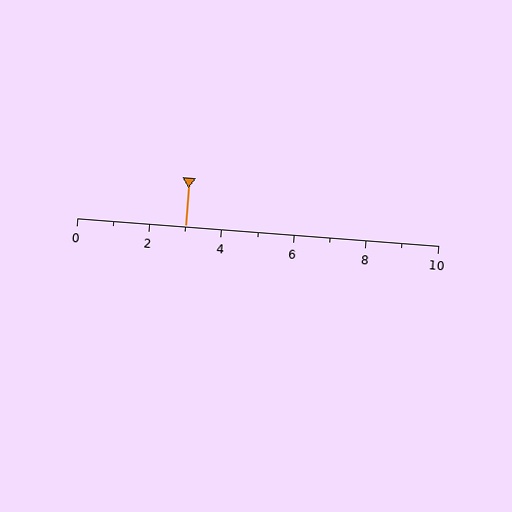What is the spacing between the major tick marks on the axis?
The major ticks are spaced 2 apart.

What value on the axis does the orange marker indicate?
The marker indicates approximately 3.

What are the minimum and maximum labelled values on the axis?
The axis runs from 0 to 10.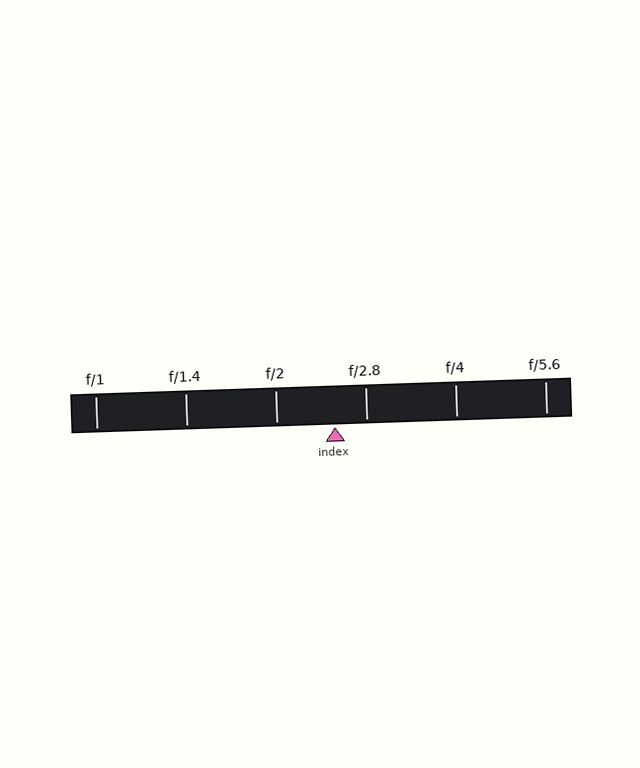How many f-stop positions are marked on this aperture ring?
There are 6 f-stop positions marked.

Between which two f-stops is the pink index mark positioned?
The index mark is between f/2 and f/2.8.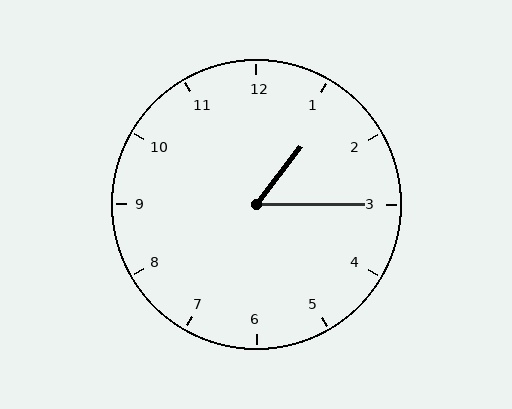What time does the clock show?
1:15.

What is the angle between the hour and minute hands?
Approximately 52 degrees.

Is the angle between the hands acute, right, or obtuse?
It is acute.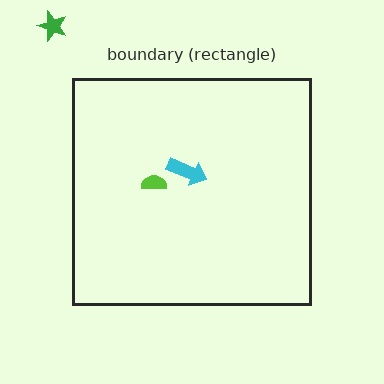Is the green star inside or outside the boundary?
Outside.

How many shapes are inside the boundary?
2 inside, 1 outside.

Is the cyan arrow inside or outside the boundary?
Inside.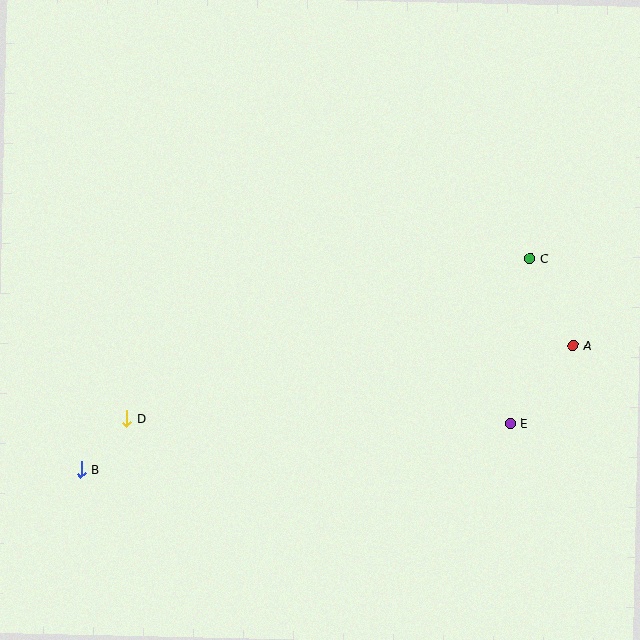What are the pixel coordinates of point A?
Point A is at (573, 345).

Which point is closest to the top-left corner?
Point D is closest to the top-left corner.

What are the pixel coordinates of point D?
Point D is at (127, 419).